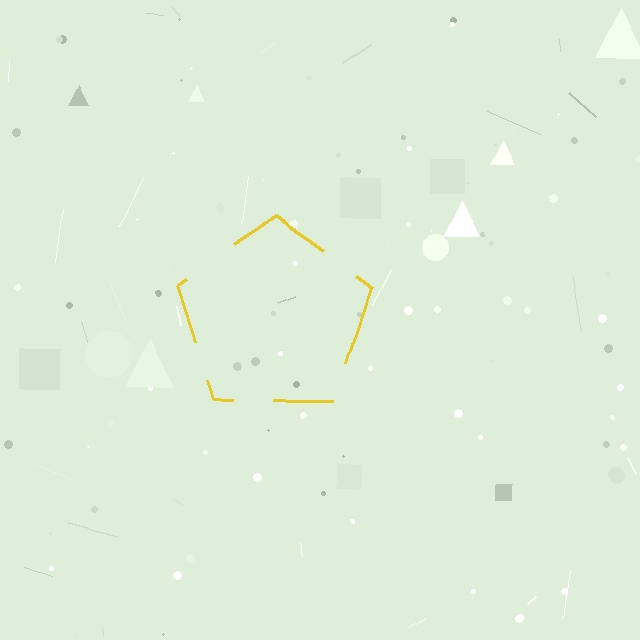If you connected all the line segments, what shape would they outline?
They would outline a pentagon.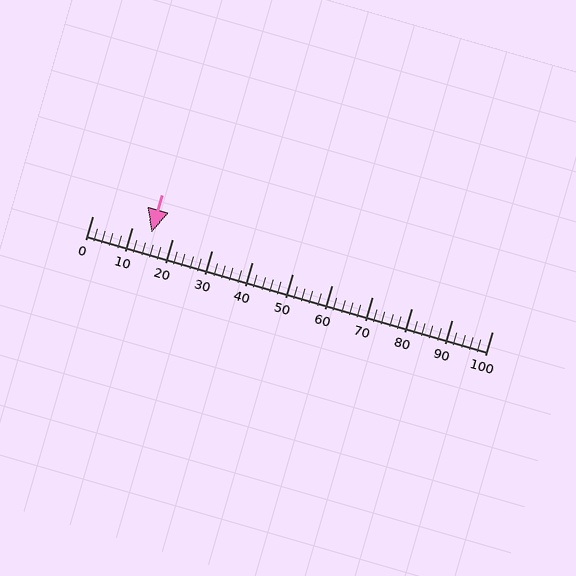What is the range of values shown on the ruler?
The ruler shows values from 0 to 100.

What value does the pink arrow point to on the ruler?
The pink arrow points to approximately 15.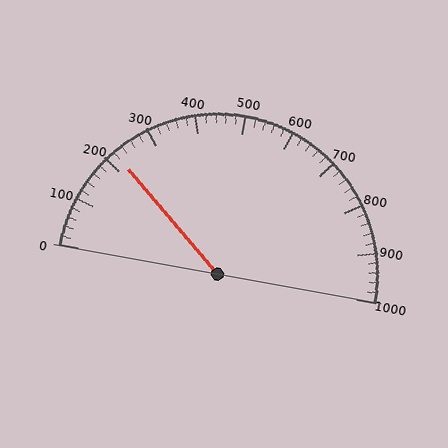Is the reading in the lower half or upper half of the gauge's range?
The reading is in the lower half of the range (0 to 1000).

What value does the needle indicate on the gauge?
The needle indicates approximately 220.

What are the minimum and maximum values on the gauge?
The gauge ranges from 0 to 1000.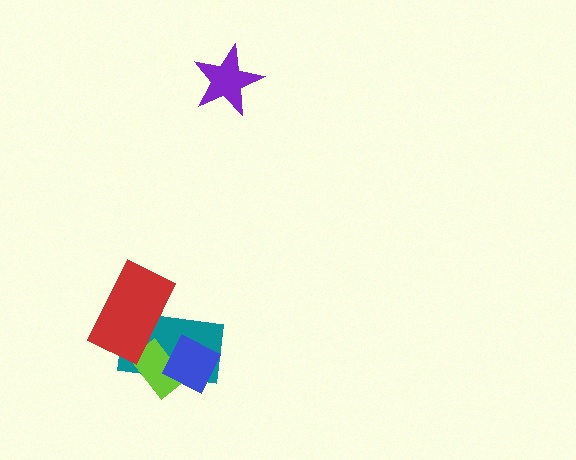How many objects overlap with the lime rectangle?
3 objects overlap with the lime rectangle.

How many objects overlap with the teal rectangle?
3 objects overlap with the teal rectangle.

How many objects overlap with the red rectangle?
2 objects overlap with the red rectangle.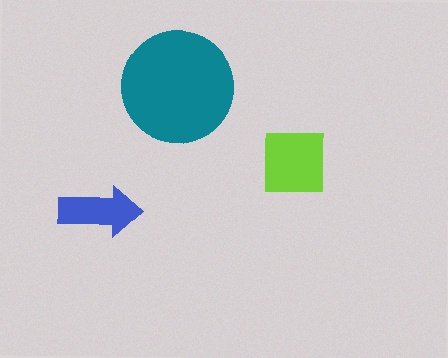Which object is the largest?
The teal circle.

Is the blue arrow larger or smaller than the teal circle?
Smaller.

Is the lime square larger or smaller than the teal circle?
Smaller.